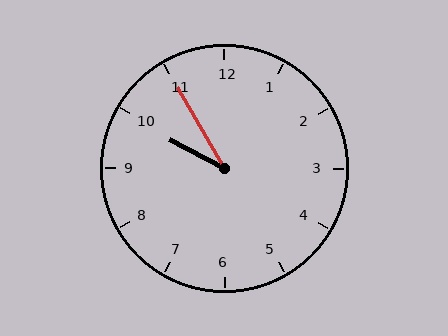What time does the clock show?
9:55.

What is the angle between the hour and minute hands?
Approximately 32 degrees.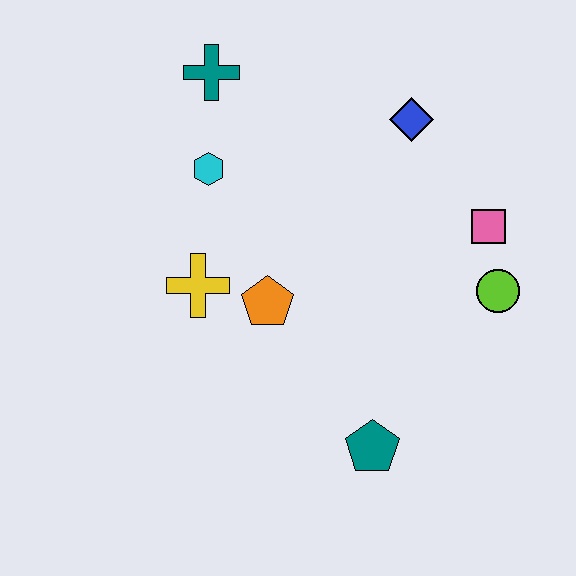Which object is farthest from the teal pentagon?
The teal cross is farthest from the teal pentagon.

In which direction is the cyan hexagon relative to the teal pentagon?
The cyan hexagon is above the teal pentagon.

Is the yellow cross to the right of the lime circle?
No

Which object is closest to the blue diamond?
The pink square is closest to the blue diamond.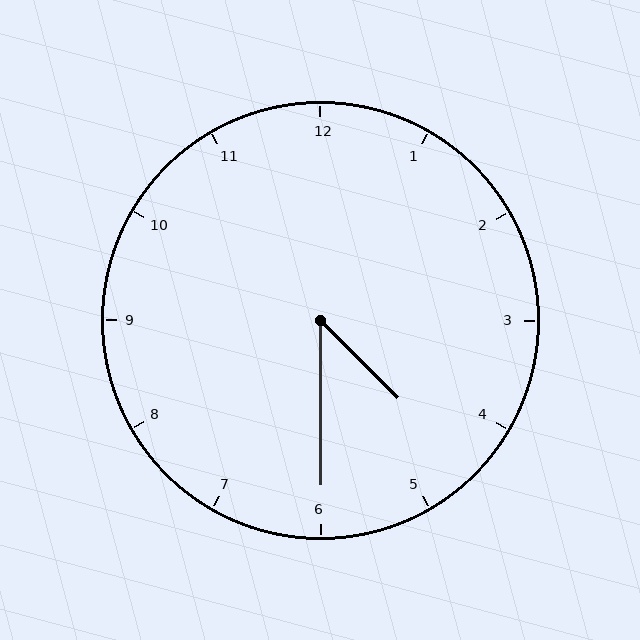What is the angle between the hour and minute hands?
Approximately 45 degrees.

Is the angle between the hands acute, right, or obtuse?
It is acute.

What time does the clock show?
4:30.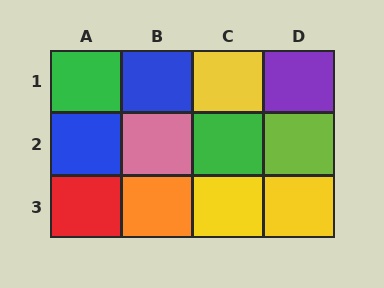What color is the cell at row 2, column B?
Pink.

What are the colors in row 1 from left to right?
Green, blue, yellow, purple.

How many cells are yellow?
3 cells are yellow.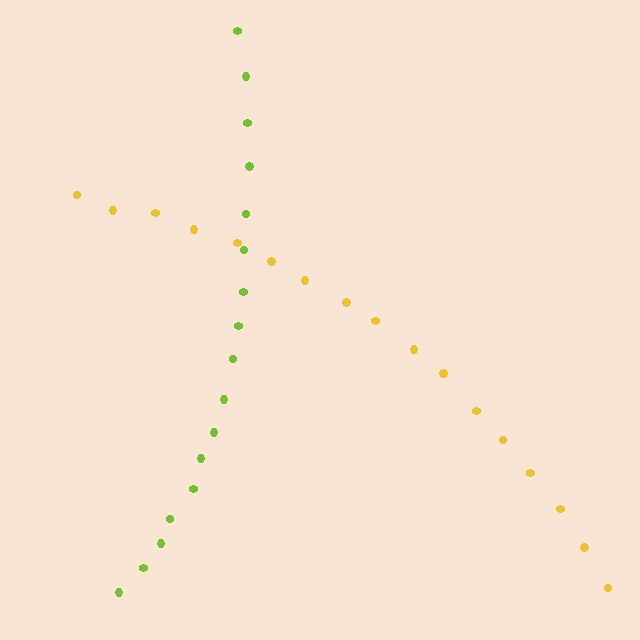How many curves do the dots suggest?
There are 2 distinct paths.